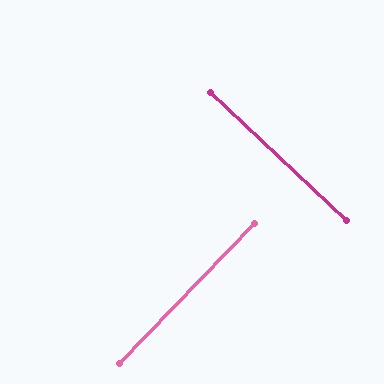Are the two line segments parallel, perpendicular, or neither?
Perpendicular — they meet at approximately 90°.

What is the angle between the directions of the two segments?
Approximately 90 degrees.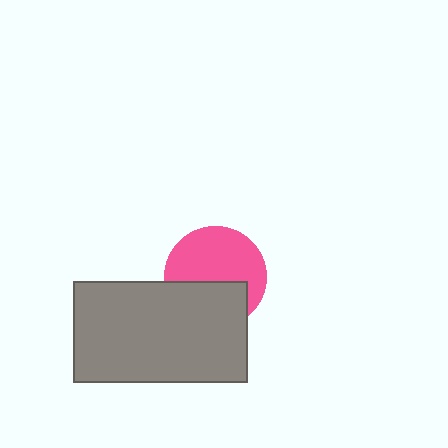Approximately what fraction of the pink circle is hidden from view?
Roughly 39% of the pink circle is hidden behind the gray rectangle.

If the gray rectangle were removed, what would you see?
You would see the complete pink circle.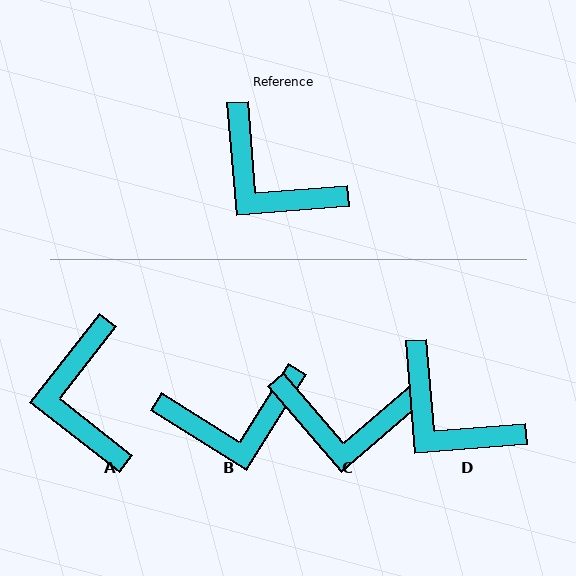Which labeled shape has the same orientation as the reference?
D.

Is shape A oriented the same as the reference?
No, it is off by about 43 degrees.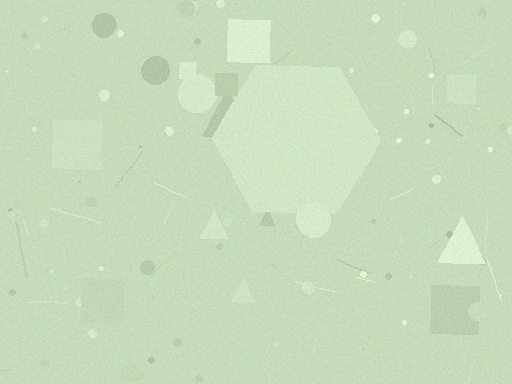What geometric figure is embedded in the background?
A hexagon is embedded in the background.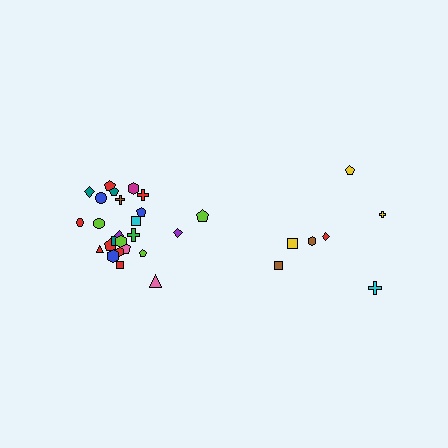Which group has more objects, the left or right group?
The left group.